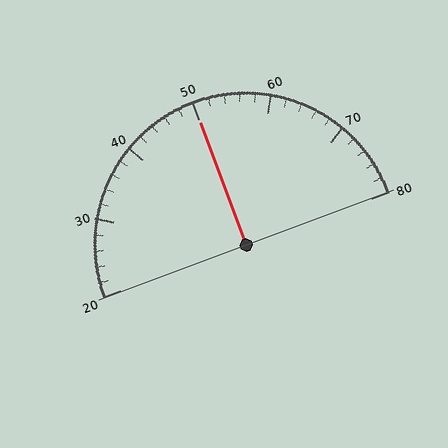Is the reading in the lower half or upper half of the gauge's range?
The reading is in the upper half of the range (20 to 80).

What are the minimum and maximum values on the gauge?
The gauge ranges from 20 to 80.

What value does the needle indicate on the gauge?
The needle indicates approximately 50.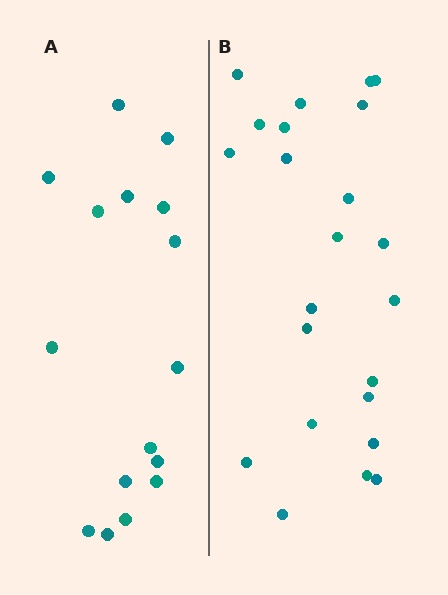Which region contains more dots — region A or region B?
Region B (the right region) has more dots.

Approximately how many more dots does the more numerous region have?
Region B has roughly 8 or so more dots than region A.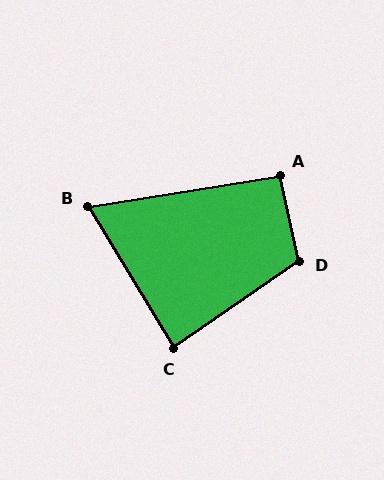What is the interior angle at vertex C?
Approximately 87 degrees (approximately right).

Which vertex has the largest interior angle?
D, at approximately 112 degrees.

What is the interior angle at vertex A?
Approximately 93 degrees (approximately right).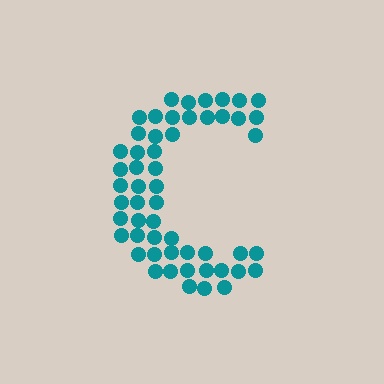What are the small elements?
The small elements are circles.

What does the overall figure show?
The overall figure shows the letter C.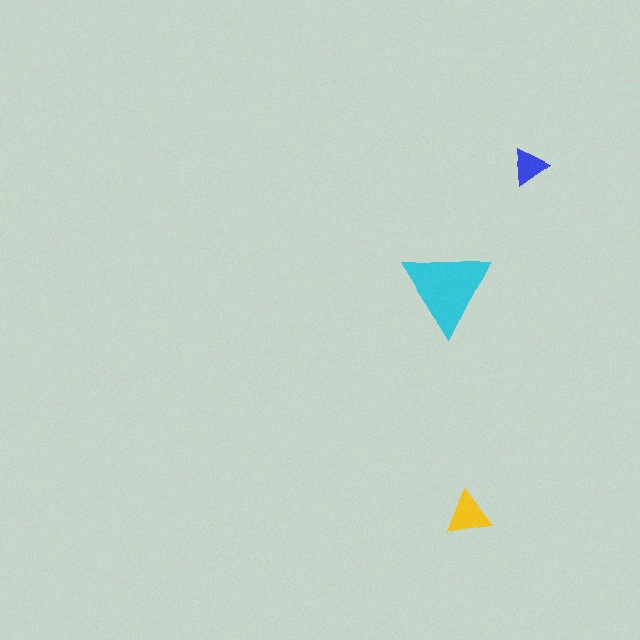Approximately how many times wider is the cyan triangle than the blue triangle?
About 2.5 times wider.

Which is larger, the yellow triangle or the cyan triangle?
The cyan one.